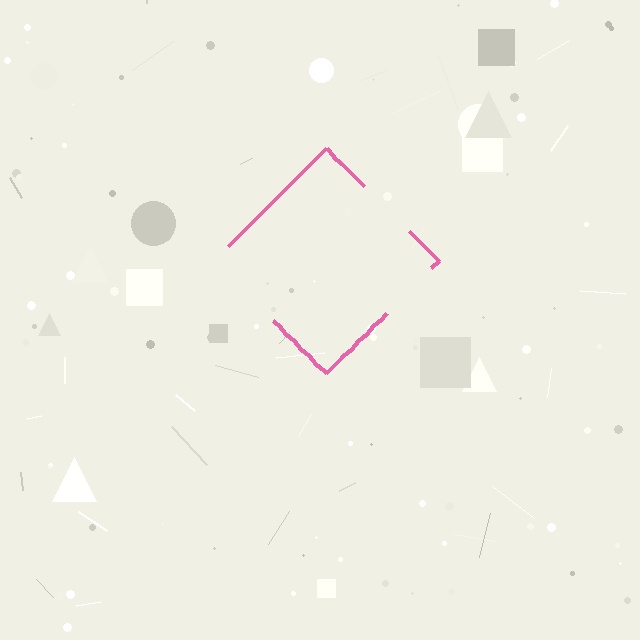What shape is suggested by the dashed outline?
The dashed outline suggests a diamond.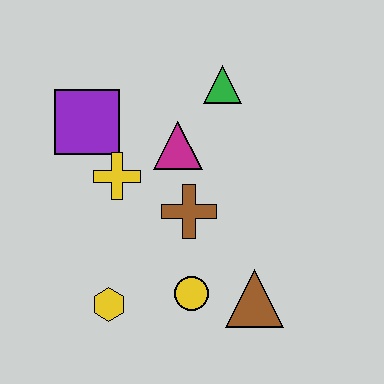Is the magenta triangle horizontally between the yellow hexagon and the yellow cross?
No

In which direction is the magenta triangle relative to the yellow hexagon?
The magenta triangle is above the yellow hexagon.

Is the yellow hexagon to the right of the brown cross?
No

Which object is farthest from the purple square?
The brown triangle is farthest from the purple square.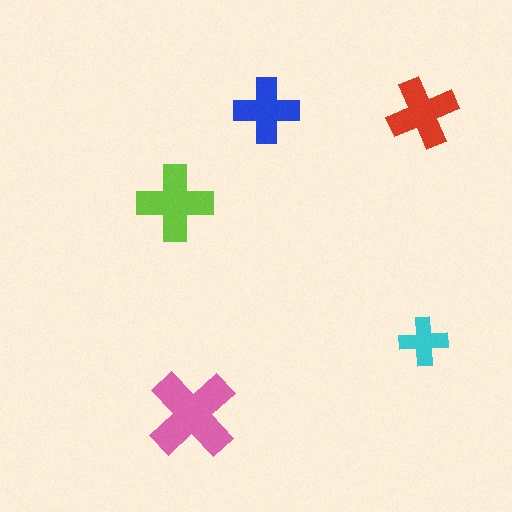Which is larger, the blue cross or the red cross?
The red one.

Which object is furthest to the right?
The cyan cross is rightmost.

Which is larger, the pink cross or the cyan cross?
The pink one.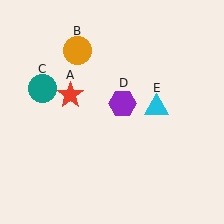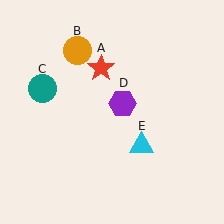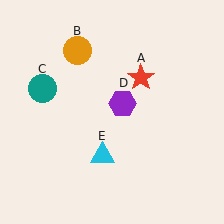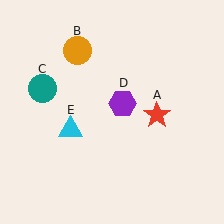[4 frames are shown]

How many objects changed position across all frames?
2 objects changed position: red star (object A), cyan triangle (object E).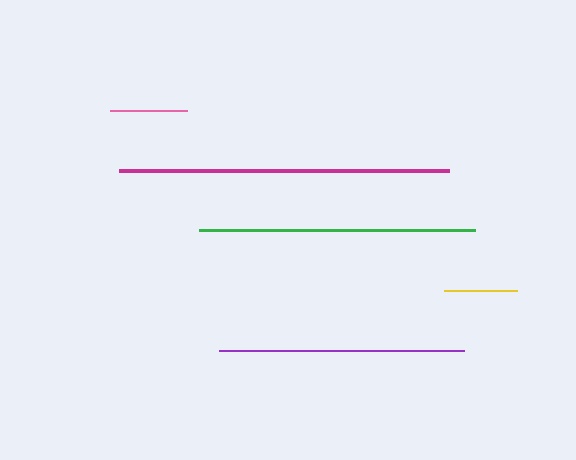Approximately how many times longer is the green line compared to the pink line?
The green line is approximately 3.6 times the length of the pink line.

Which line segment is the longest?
The magenta line is the longest at approximately 330 pixels.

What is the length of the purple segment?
The purple segment is approximately 245 pixels long.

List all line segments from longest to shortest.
From longest to shortest: magenta, green, purple, pink, yellow.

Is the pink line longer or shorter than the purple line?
The purple line is longer than the pink line.